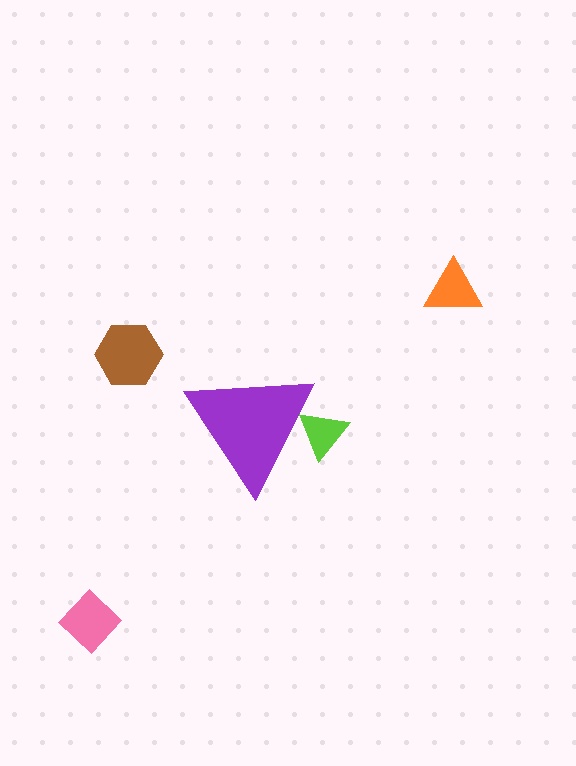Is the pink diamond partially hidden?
No, the pink diamond is fully visible.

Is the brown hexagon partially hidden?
No, the brown hexagon is fully visible.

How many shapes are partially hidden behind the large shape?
1 shape is partially hidden.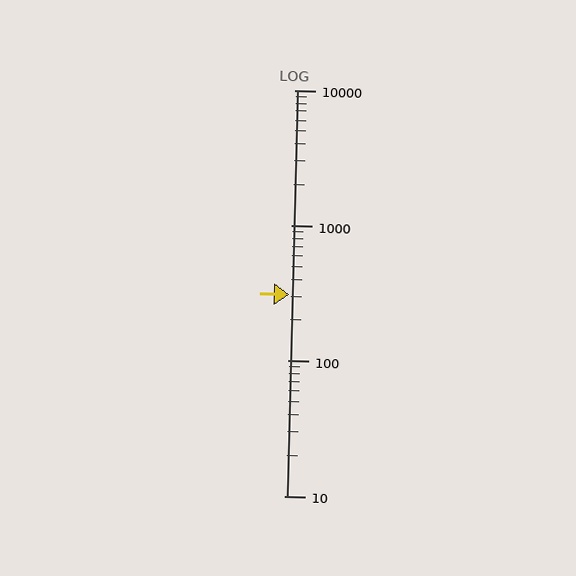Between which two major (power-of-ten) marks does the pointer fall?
The pointer is between 100 and 1000.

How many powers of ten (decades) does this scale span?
The scale spans 3 decades, from 10 to 10000.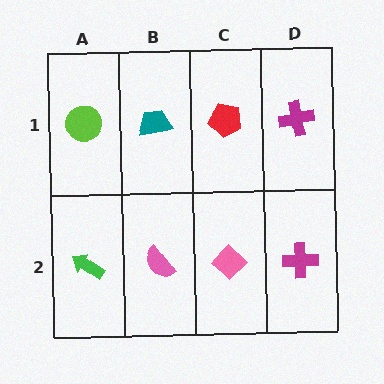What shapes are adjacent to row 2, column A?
A lime circle (row 1, column A), a pink semicircle (row 2, column B).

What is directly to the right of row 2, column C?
A magenta cross.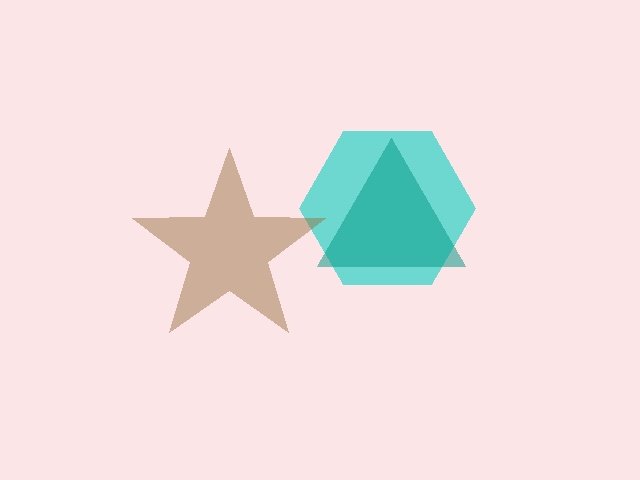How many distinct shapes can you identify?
There are 3 distinct shapes: a cyan hexagon, a brown star, a teal triangle.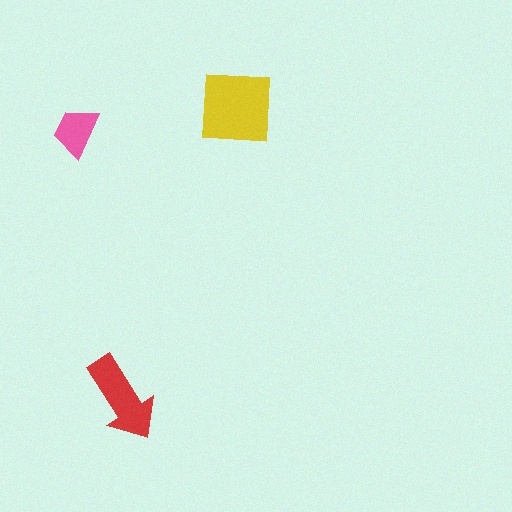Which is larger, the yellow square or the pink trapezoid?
The yellow square.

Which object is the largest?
The yellow square.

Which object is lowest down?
The red arrow is bottommost.